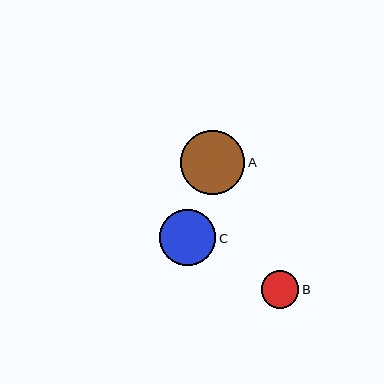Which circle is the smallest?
Circle B is the smallest with a size of approximately 38 pixels.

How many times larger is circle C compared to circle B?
Circle C is approximately 1.5 times the size of circle B.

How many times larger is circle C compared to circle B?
Circle C is approximately 1.5 times the size of circle B.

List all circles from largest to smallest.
From largest to smallest: A, C, B.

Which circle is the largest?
Circle A is the largest with a size of approximately 65 pixels.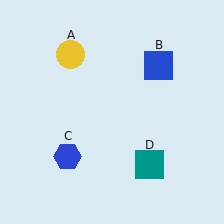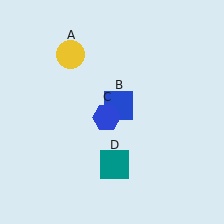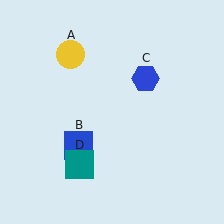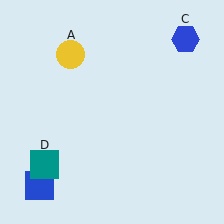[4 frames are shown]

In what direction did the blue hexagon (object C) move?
The blue hexagon (object C) moved up and to the right.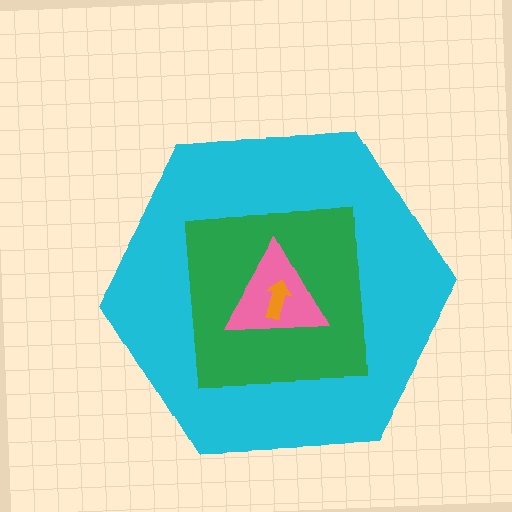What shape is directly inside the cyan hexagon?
The green square.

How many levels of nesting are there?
4.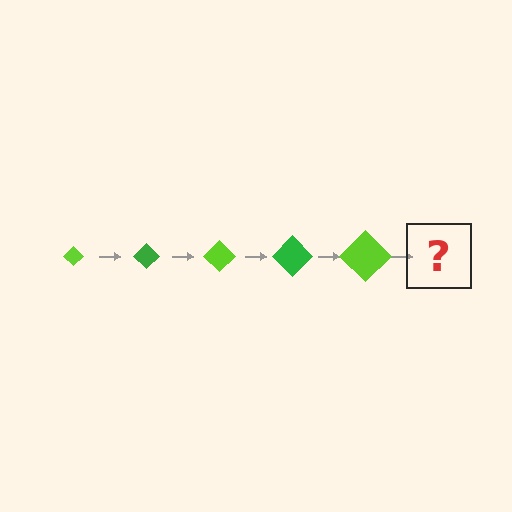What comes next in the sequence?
The next element should be a green diamond, larger than the previous one.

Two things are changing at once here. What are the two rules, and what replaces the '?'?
The two rules are that the diamond grows larger each step and the color cycles through lime and green. The '?' should be a green diamond, larger than the previous one.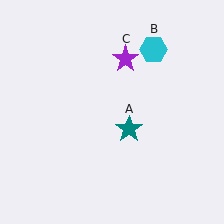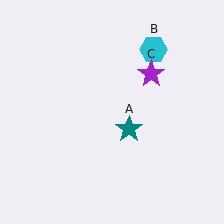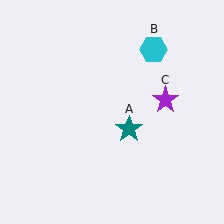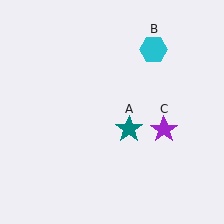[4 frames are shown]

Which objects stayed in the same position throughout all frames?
Teal star (object A) and cyan hexagon (object B) remained stationary.